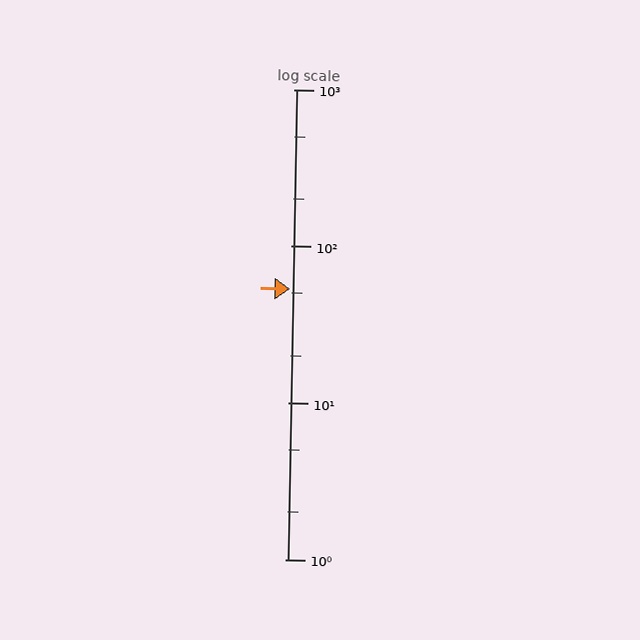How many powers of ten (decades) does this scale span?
The scale spans 3 decades, from 1 to 1000.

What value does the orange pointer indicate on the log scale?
The pointer indicates approximately 53.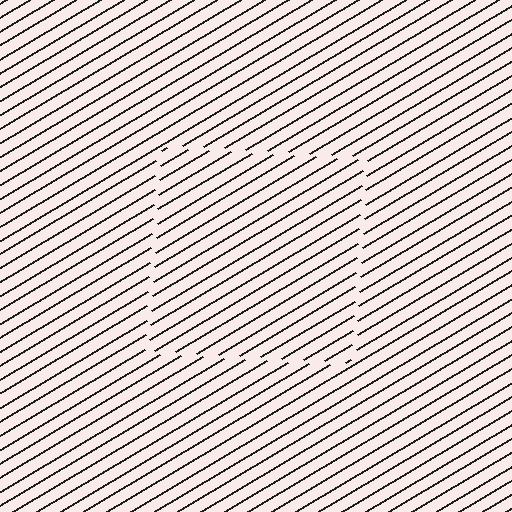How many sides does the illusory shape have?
4 sides — the line-ends trace a square.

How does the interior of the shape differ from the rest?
The interior of the shape contains the same grating, shifted by half a period — the contour is defined by the phase discontinuity where line-ends from the inner and outer gratings abut.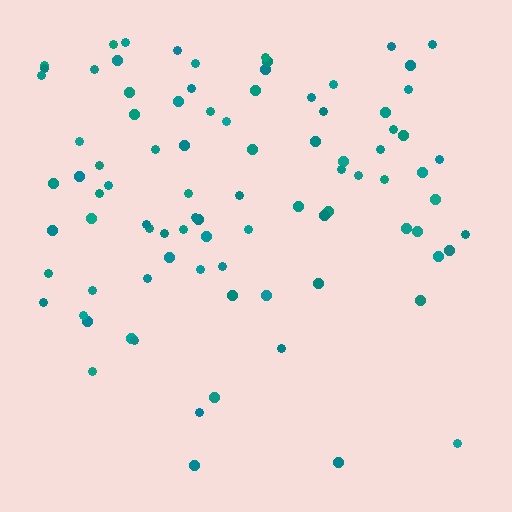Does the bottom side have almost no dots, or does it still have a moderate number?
Still a moderate number, just noticeably fewer than the top.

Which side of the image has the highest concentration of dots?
The top.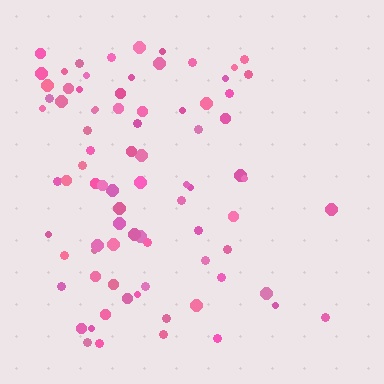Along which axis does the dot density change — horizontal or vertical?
Horizontal.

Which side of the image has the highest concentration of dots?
The left.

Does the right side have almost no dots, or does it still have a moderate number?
Still a moderate number, just noticeably fewer than the left.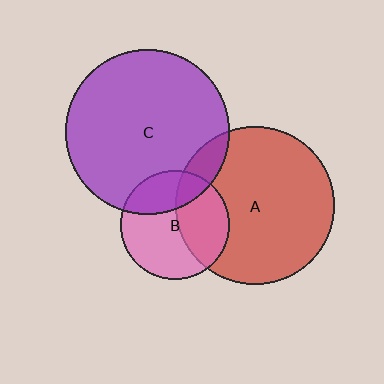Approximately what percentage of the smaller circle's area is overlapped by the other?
Approximately 25%.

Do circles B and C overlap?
Yes.